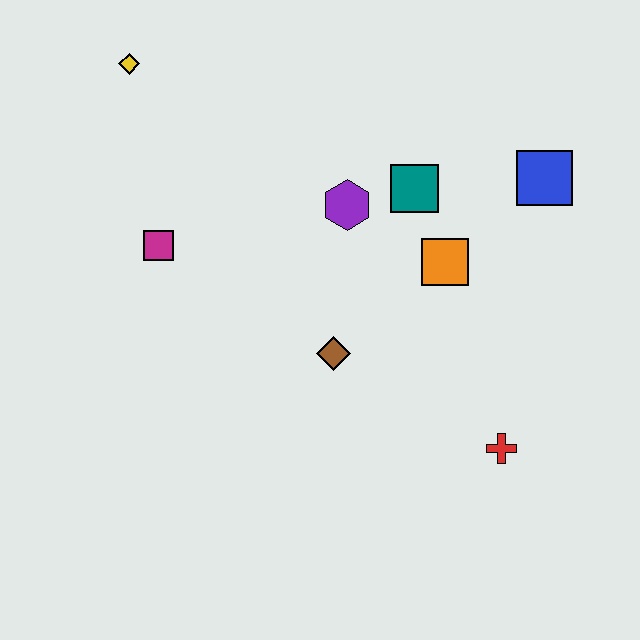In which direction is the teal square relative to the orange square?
The teal square is above the orange square.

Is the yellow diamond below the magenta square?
No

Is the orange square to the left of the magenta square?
No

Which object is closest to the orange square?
The teal square is closest to the orange square.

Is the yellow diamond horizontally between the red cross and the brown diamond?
No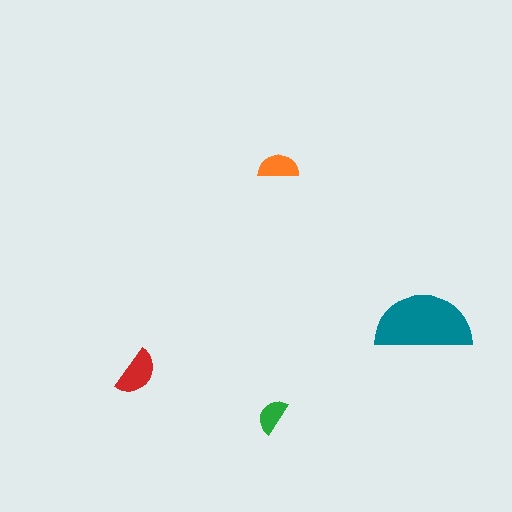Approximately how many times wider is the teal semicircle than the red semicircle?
About 2 times wider.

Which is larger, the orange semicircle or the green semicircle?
The orange one.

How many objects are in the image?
There are 4 objects in the image.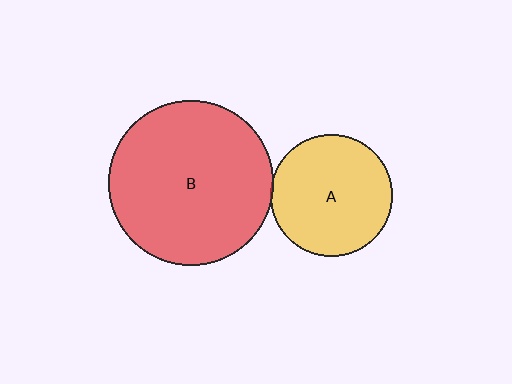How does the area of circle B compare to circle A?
Approximately 1.8 times.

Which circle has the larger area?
Circle B (red).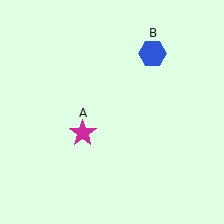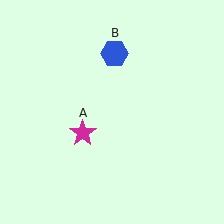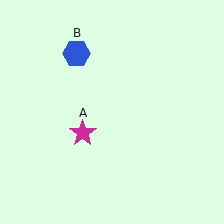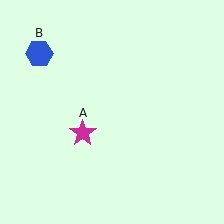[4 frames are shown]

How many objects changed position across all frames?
1 object changed position: blue hexagon (object B).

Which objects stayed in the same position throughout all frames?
Magenta star (object A) remained stationary.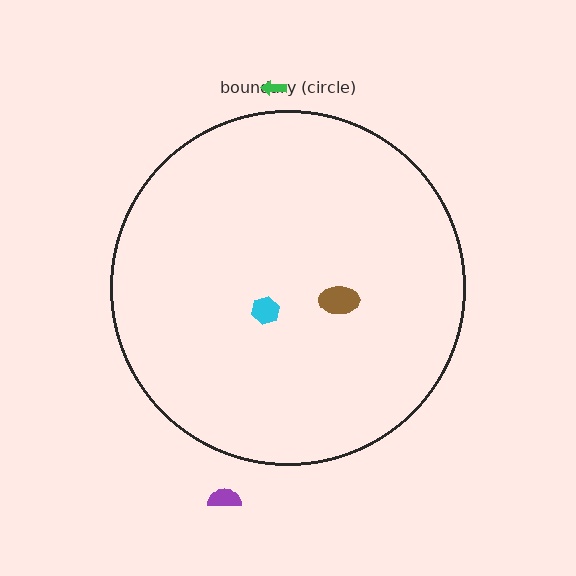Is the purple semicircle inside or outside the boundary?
Outside.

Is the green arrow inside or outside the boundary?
Outside.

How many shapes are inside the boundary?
2 inside, 2 outside.